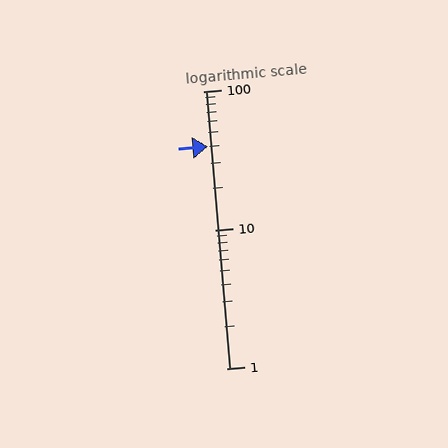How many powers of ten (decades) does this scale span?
The scale spans 2 decades, from 1 to 100.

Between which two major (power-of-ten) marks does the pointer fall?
The pointer is between 10 and 100.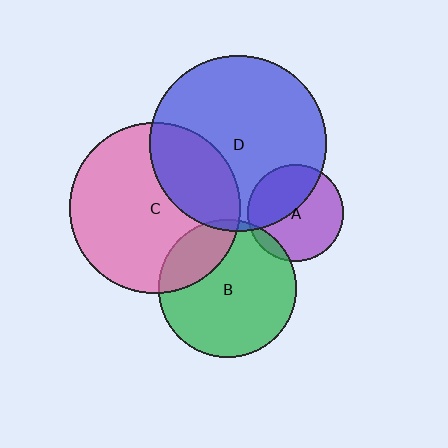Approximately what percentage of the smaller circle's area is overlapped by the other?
Approximately 30%.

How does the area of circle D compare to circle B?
Approximately 1.6 times.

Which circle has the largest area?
Circle D (blue).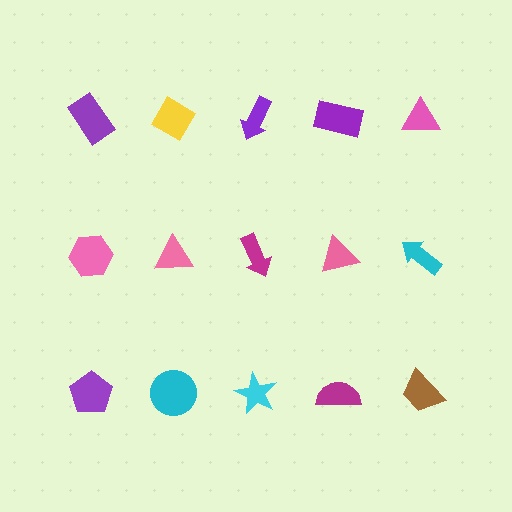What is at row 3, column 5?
A brown trapezoid.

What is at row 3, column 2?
A cyan circle.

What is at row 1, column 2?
A yellow diamond.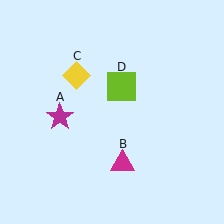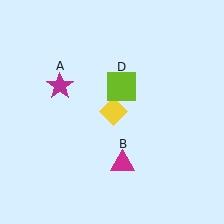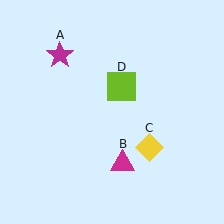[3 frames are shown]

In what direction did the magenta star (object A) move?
The magenta star (object A) moved up.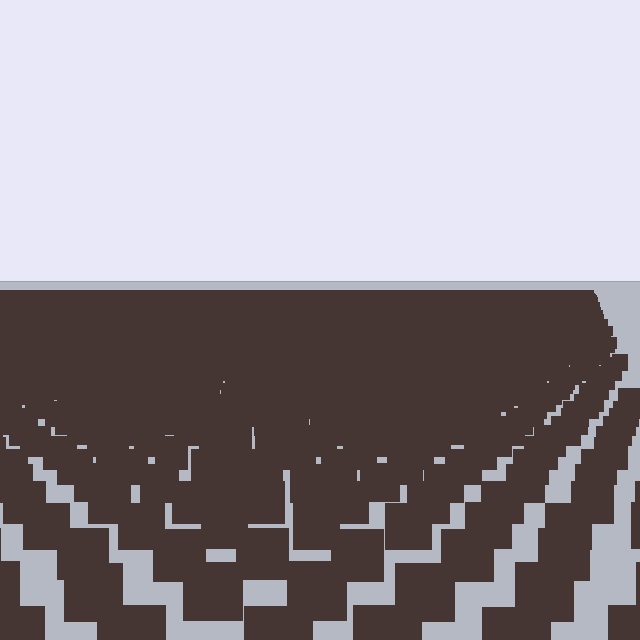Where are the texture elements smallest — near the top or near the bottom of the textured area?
Near the top.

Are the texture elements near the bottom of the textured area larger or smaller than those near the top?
Larger. Near the bottom, elements are closer to the viewer and appear at a bigger on-screen size.